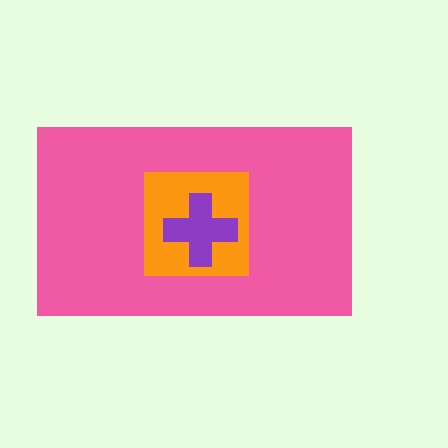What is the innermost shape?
The purple cross.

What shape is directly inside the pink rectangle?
The orange square.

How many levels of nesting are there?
3.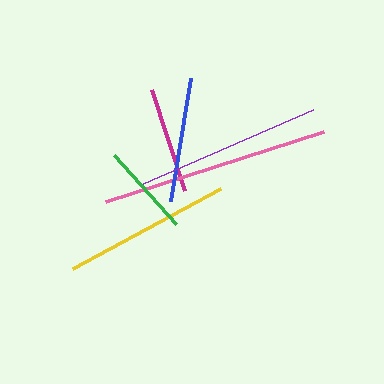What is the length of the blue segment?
The blue segment is approximately 125 pixels long.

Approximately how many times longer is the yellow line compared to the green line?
The yellow line is approximately 1.8 times the length of the green line.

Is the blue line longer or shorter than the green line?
The blue line is longer than the green line.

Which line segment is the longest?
The pink line is the longest at approximately 228 pixels.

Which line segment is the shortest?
The green line is the shortest at approximately 93 pixels.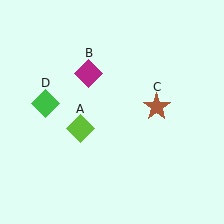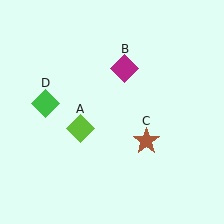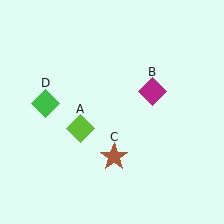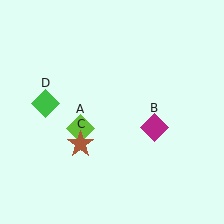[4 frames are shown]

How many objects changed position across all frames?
2 objects changed position: magenta diamond (object B), brown star (object C).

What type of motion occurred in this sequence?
The magenta diamond (object B), brown star (object C) rotated clockwise around the center of the scene.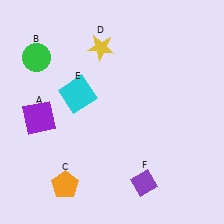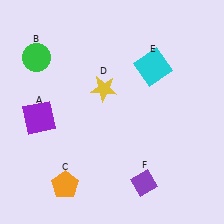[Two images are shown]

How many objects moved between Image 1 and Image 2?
2 objects moved between the two images.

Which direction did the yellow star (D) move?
The yellow star (D) moved down.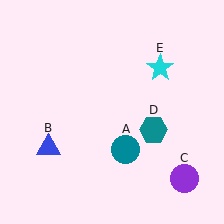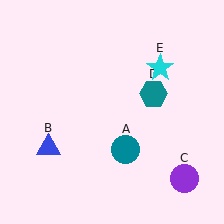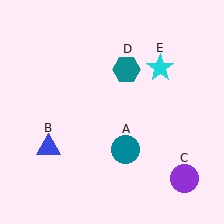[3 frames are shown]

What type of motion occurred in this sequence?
The teal hexagon (object D) rotated counterclockwise around the center of the scene.